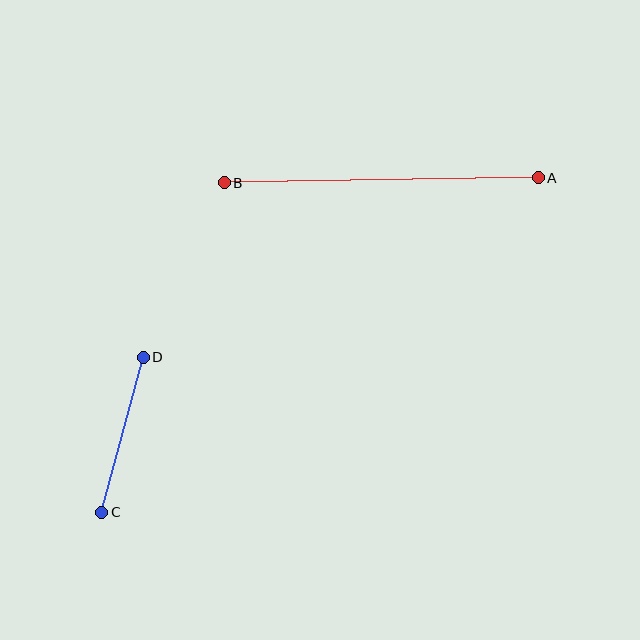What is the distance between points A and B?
The distance is approximately 314 pixels.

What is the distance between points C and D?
The distance is approximately 160 pixels.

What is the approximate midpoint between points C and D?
The midpoint is at approximately (122, 435) pixels.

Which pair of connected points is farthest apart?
Points A and B are farthest apart.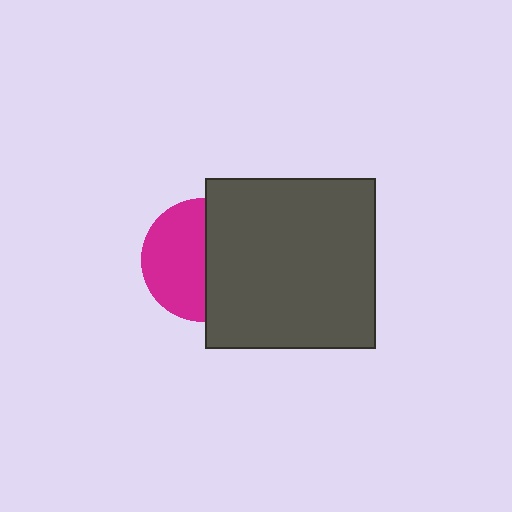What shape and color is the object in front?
The object in front is a dark gray square.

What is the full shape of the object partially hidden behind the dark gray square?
The partially hidden object is a magenta circle.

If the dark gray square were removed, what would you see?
You would see the complete magenta circle.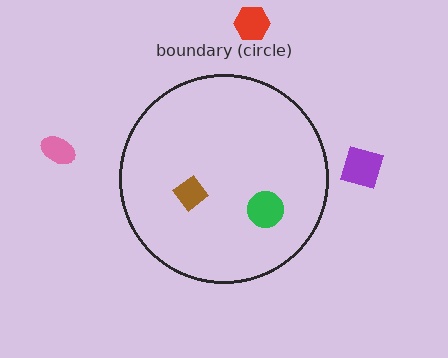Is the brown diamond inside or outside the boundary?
Inside.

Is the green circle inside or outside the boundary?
Inside.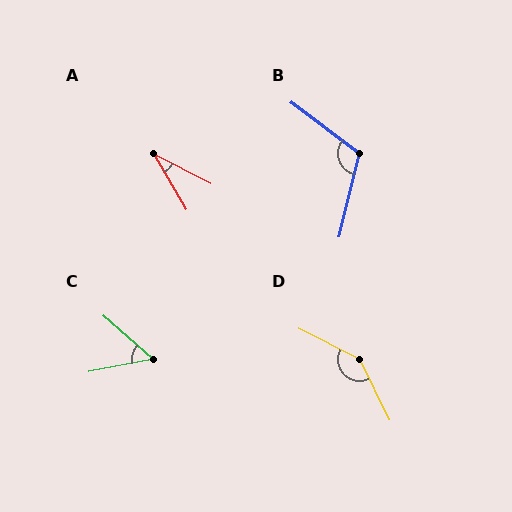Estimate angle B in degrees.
Approximately 113 degrees.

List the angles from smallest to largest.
A (32°), C (53°), B (113°), D (142°).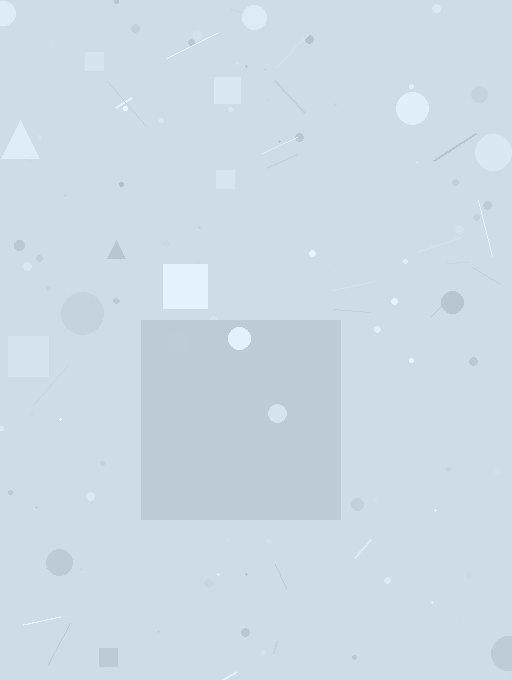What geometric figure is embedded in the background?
A square is embedded in the background.